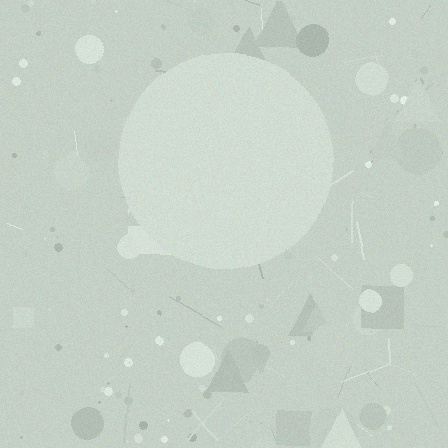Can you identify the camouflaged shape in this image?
The camouflaged shape is a circle.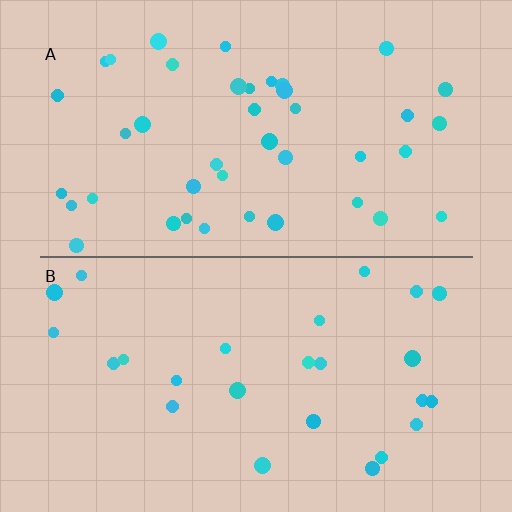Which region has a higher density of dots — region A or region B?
A (the top).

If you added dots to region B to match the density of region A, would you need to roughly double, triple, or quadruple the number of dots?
Approximately double.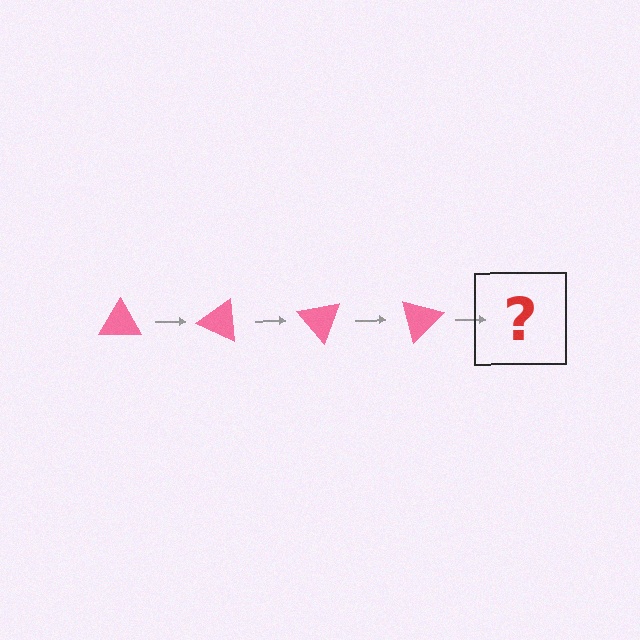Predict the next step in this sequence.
The next step is a pink triangle rotated 100 degrees.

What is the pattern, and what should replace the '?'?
The pattern is that the triangle rotates 25 degrees each step. The '?' should be a pink triangle rotated 100 degrees.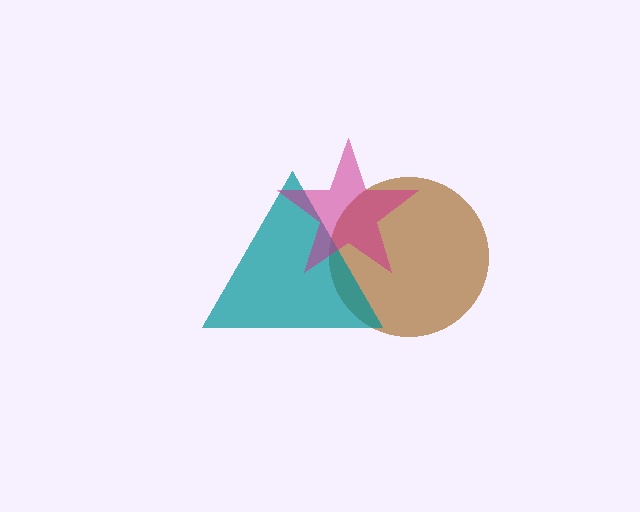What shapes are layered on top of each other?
The layered shapes are: a brown circle, a teal triangle, a magenta star.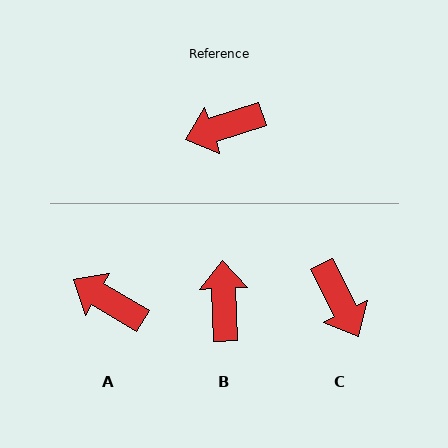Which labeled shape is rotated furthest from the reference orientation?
B, about 106 degrees away.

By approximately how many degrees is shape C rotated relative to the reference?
Approximately 99 degrees counter-clockwise.